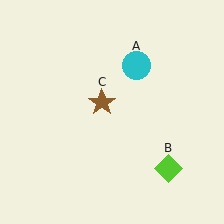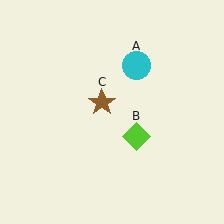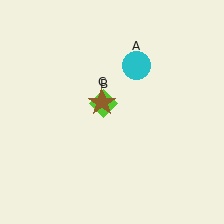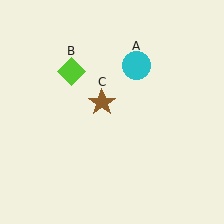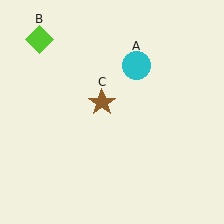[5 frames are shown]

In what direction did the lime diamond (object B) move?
The lime diamond (object B) moved up and to the left.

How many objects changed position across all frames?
1 object changed position: lime diamond (object B).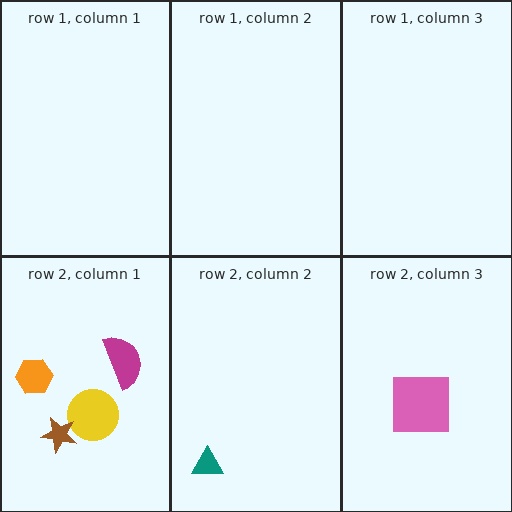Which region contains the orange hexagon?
The row 2, column 1 region.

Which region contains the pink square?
The row 2, column 3 region.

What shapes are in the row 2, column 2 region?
The teal triangle.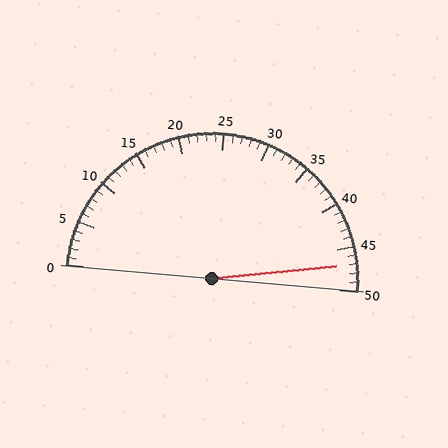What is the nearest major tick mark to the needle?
The nearest major tick mark is 45.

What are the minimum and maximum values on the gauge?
The gauge ranges from 0 to 50.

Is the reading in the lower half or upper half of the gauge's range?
The reading is in the upper half of the range (0 to 50).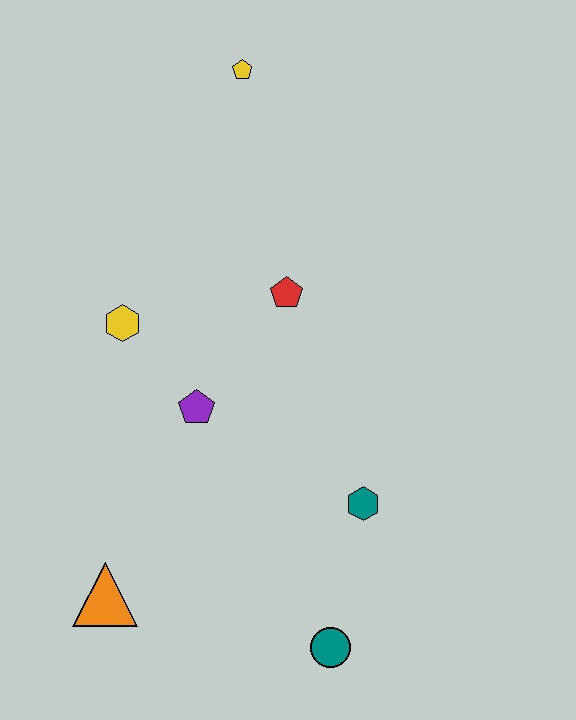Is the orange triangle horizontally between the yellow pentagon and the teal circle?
No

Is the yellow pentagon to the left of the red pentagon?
Yes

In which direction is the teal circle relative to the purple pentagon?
The teal circle is below the purple pentagon.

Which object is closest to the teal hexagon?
The teal circle is closest to the teal hexagon.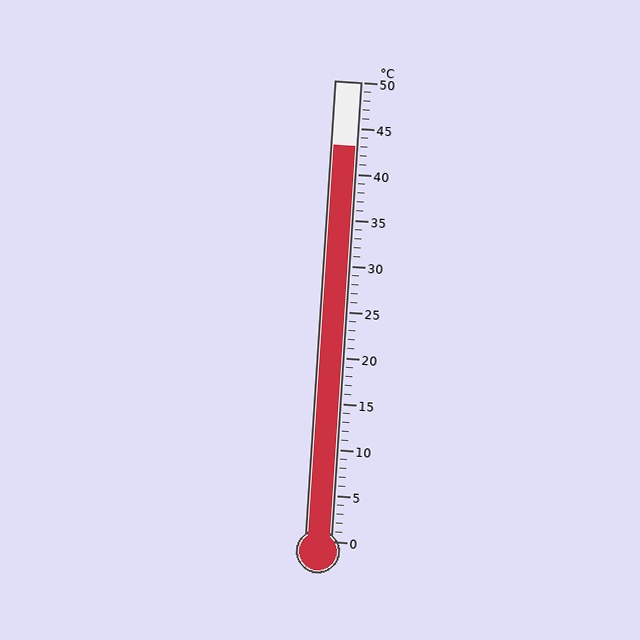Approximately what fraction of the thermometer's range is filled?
The thermometer is filled to approximately 85% of its range.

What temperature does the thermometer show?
The thermometer shows approximately 43°C.